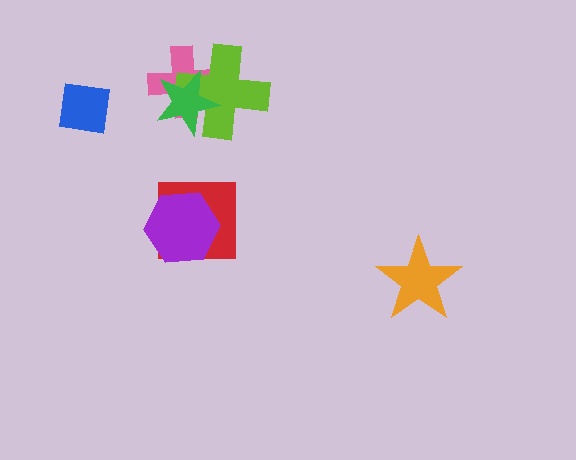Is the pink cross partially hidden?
Yes, it is partially covered by another shape.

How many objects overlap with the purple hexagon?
1 object overlaps with the purple hexagon.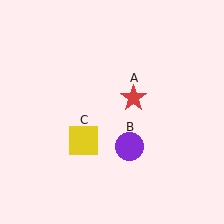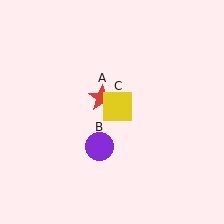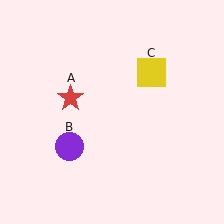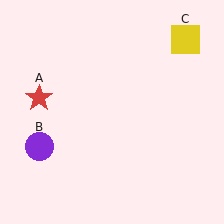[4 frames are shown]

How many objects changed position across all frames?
3 objects changed position: red star (object A), purple circle (object B), yellow square (object C).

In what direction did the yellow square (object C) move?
The yellow square (object C) moved up and to the right.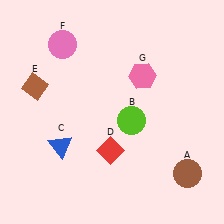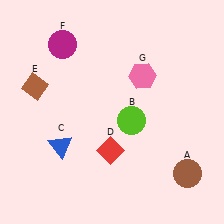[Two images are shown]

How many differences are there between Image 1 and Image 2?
There is 1 difference between the two images.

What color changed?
The circle (F) changed from pink in Image 1 to magenta in Image 2.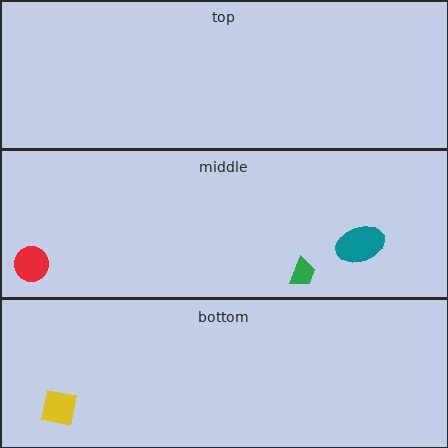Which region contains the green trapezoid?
The middle region.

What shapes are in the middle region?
The green trapezoid, the teal ellipse, the red circle.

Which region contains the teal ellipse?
The middle region.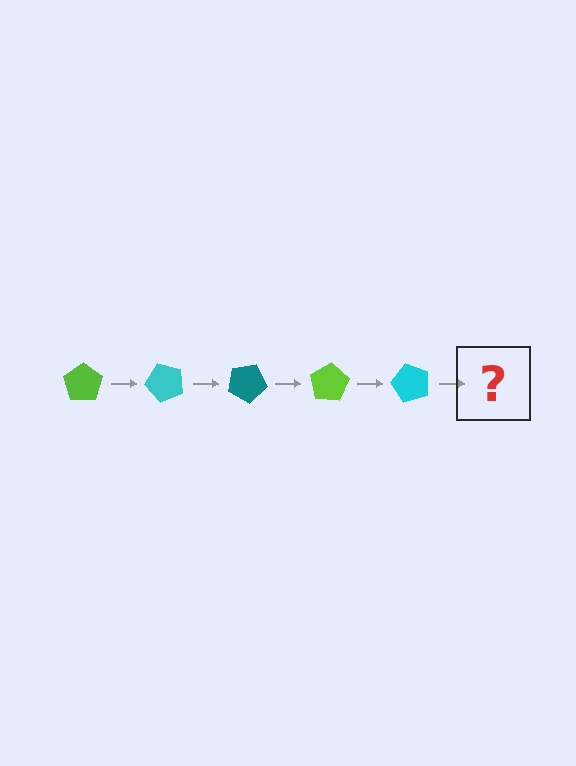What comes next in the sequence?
The next element should be a teal pentagon, rotated 250 degrees from the start.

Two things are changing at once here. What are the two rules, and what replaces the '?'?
The two rules are that it rotates 50 degrees each step and the color cycles through lime, cyan, and teal. The '?' should be a teal pentagon, rotated 250 degrees from the start.